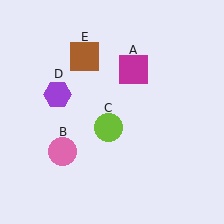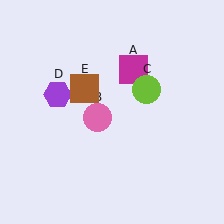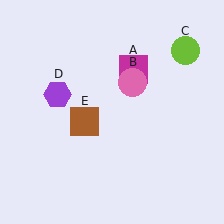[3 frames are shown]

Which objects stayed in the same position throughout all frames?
Magenta square (object A) and purple hexagon (object D) remained stationary.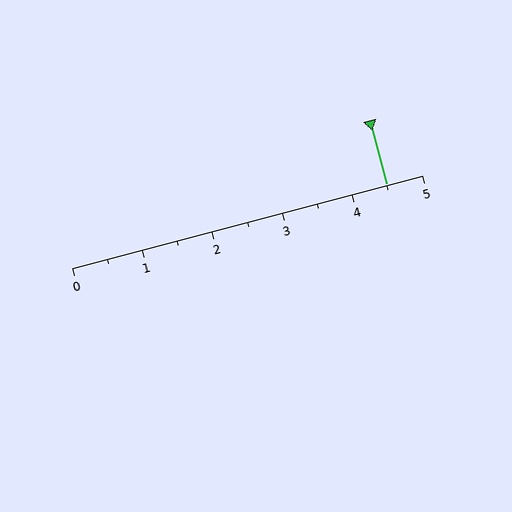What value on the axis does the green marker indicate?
The marker indicates approximately 4.5.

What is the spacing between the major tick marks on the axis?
The major ticks are spaced 1 apart.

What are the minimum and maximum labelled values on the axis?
The axis runs from 0 to 5.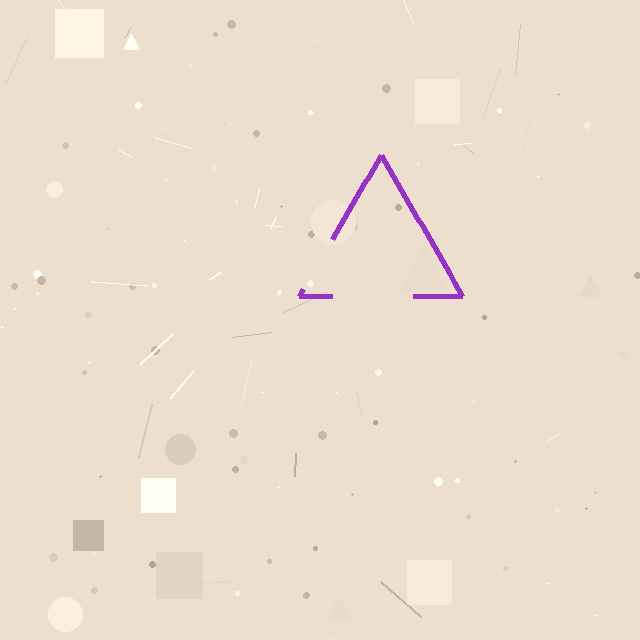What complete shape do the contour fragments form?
The contour fragments form a triangle.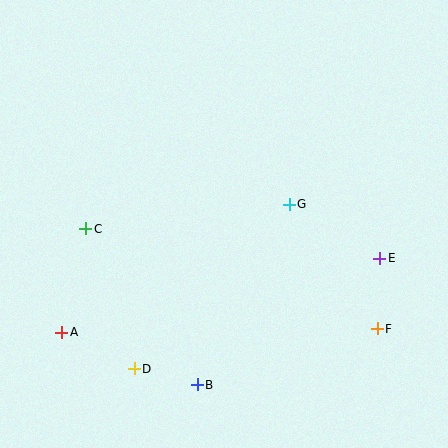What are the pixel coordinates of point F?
Point F is at (377, 329).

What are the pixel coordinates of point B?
Point B is at (197, 385).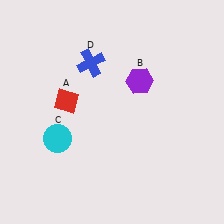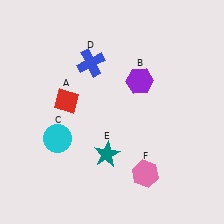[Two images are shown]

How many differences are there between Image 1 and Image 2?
There are 2 differences between the two images.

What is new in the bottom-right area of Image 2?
A pink hexagon (F) was added in the bottom-right area of Image 2.